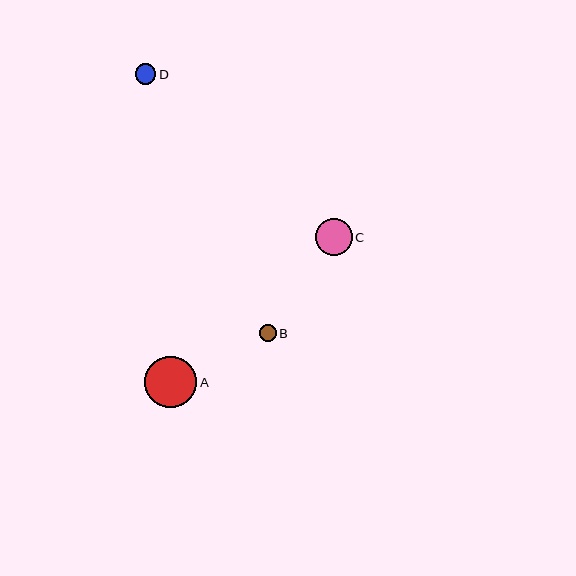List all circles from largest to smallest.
From largest to smallest: A, C, D, B.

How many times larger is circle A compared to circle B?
Circle A is approximately 3.1 times the size of circle B.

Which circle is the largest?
Circle A is the largest with a size of approximately 52 pixels.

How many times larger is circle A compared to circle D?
Circle A is approximately 2.5 times the size of circle D.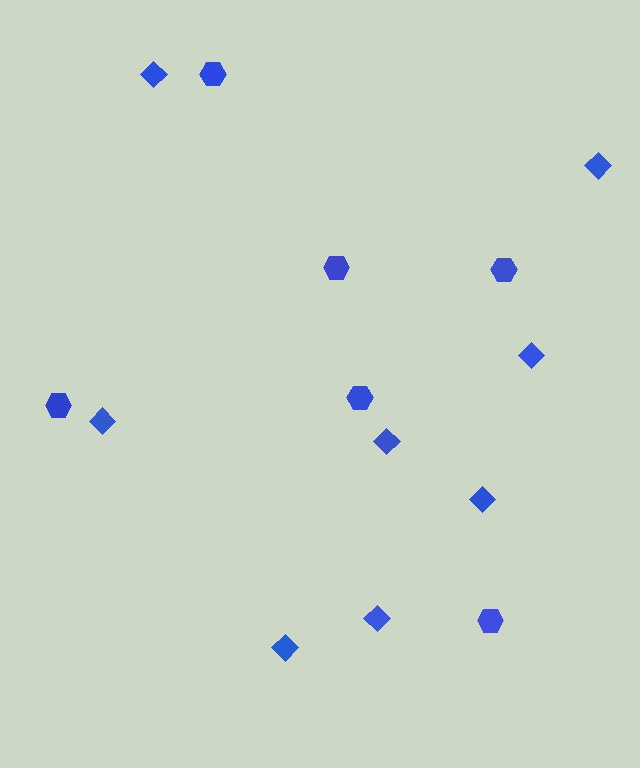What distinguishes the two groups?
There are 2 groups: one group of diamonds (8) and one group of hexagons (6).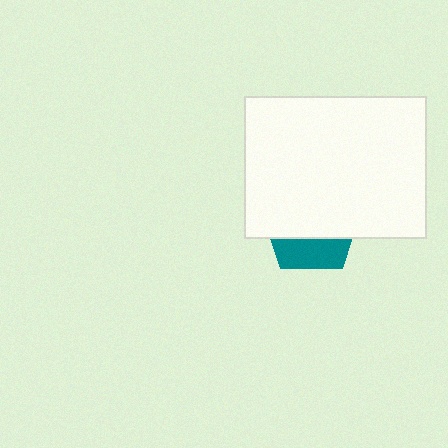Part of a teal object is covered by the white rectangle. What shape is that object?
It is a pentagon.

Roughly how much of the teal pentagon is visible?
A small part of it is visible (roughly 32%).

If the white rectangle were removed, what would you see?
You would see the complete teal pentagon.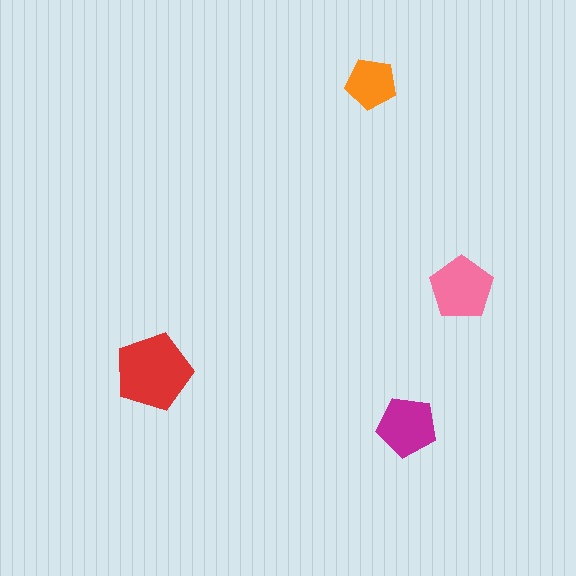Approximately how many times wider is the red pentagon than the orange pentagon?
About 1.5 times wider.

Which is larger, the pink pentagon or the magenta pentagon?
The pink one.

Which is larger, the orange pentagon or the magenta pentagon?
The magenta one.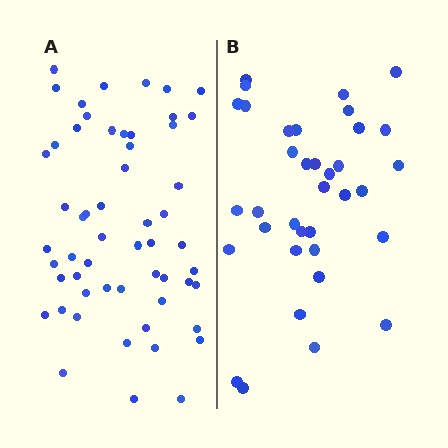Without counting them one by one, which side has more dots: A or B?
Region A (the left region) has more dots.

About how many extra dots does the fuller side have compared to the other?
Region A has approximately 20 more dots than region B.